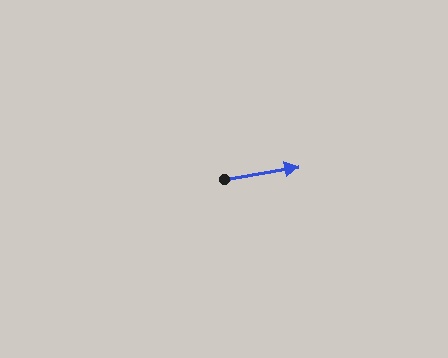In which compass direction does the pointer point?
East.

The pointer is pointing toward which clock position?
Roughly 3 o'clock.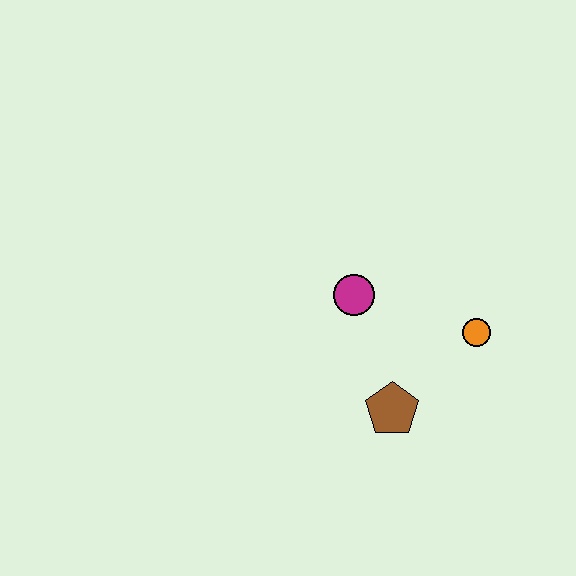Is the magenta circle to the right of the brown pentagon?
No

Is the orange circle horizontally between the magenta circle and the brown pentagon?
No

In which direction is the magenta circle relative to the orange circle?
The magenta circle is to the left of the orange circle.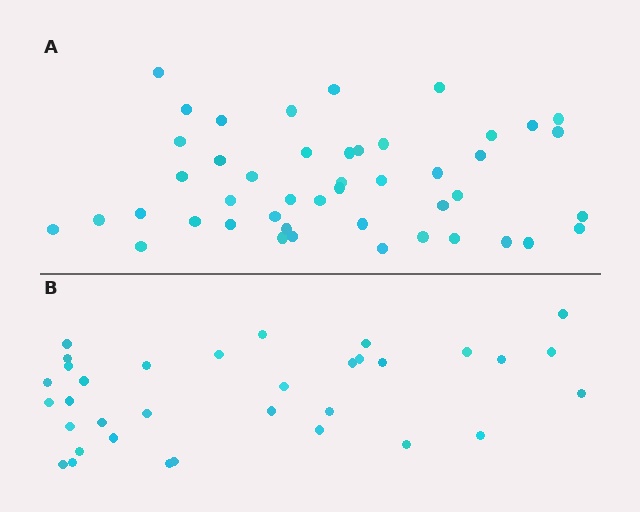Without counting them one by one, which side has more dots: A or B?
Region A (the top region) has more dots.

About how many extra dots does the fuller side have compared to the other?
Region A has roughly 12 or so more dots than region B.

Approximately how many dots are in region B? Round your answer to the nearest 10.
About 30 dots. (The exact count is 34, which rounds to 30.)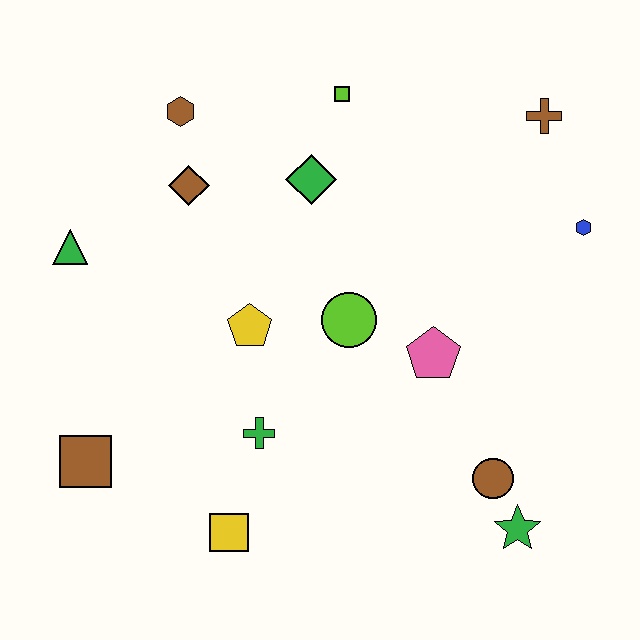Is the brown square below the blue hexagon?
Yes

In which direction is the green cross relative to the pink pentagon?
The green cross is to the left of the pink pentagon.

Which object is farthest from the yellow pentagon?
The brown cross is farthest from the yellow pentagon.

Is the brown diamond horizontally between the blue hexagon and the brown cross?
No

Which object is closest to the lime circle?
The pink pentagon is closest to the lime circle.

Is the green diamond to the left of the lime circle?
Yes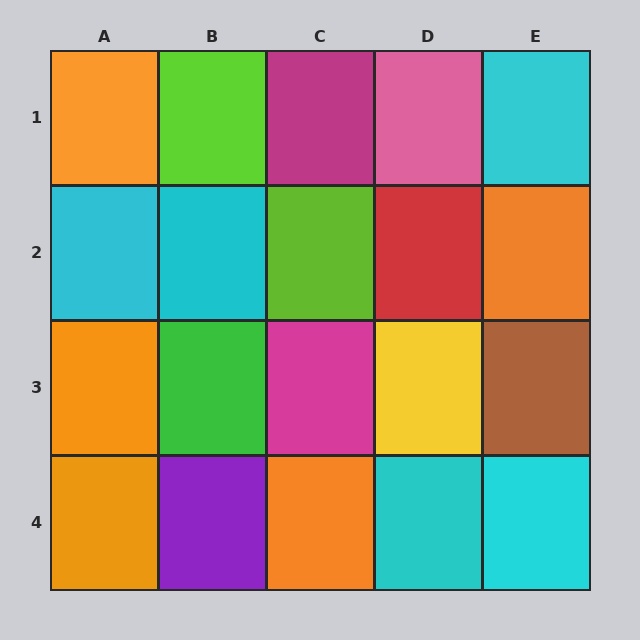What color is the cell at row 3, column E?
Brown.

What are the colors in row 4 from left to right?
Orange, purple, orange, cyan, cyan.